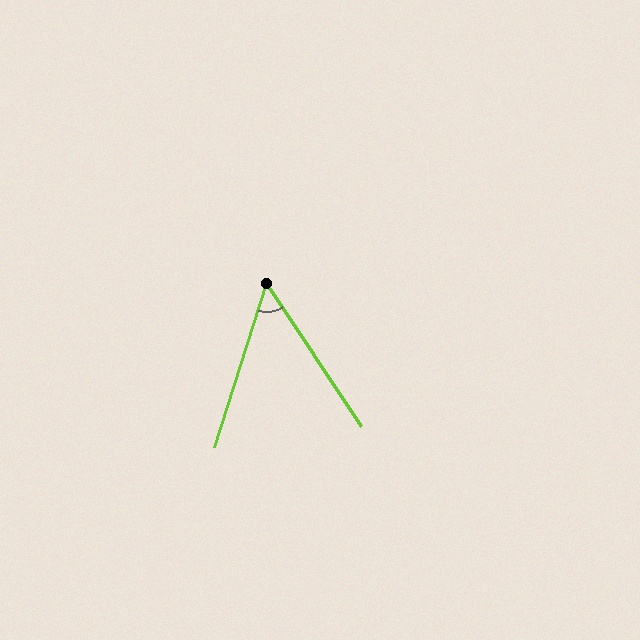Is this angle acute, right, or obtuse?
It is acute.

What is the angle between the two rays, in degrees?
Approximately 51 degrees.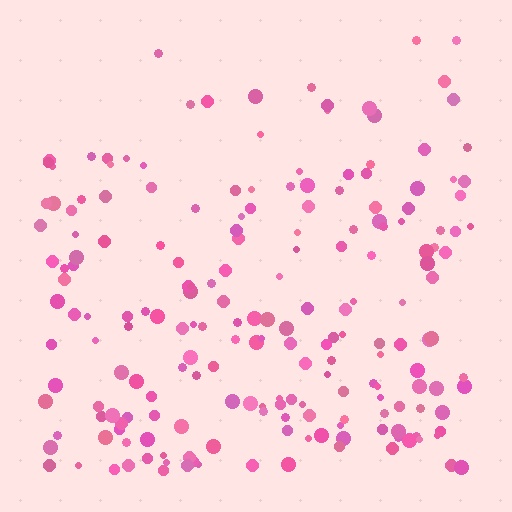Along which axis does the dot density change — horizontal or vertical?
Vertical.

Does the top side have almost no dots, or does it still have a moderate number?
Still a moderate number, just noticeably fewer than the bottom.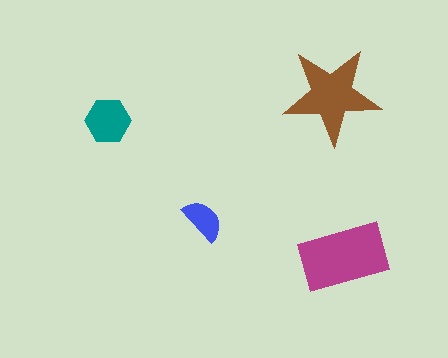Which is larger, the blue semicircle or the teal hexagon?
The teal hexagon.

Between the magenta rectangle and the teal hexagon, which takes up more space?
The magenta rectangle.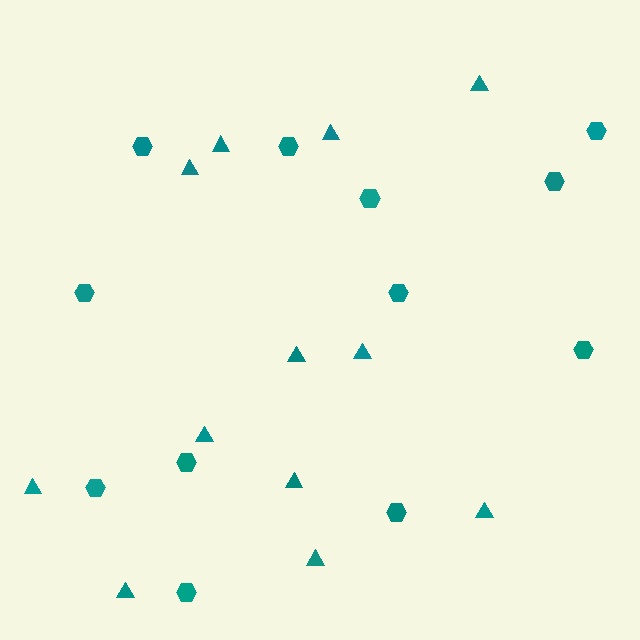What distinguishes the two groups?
There are 2 groups: one group of triangles (12) and one group of hexagons (12).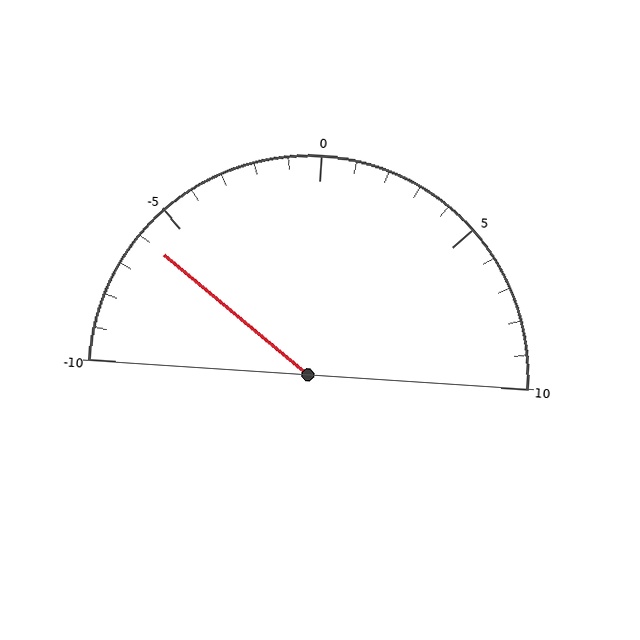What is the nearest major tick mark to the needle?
The nearest major tick mark is -5.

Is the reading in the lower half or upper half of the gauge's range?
The reading is in the lower half of the range (-10 to 10).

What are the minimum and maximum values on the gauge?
The gauge ranges from -10 to 10.